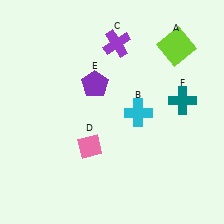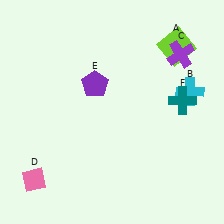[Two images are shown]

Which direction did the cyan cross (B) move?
The cyan cross (B) moved right.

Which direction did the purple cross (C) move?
The purple cross (C) moved right.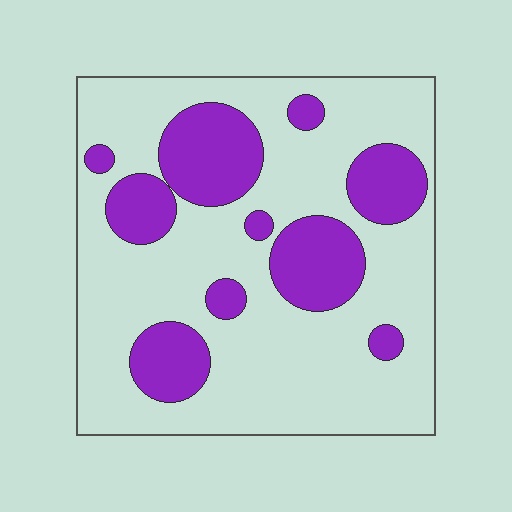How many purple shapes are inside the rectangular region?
10.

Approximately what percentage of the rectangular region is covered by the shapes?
Approximately 30%.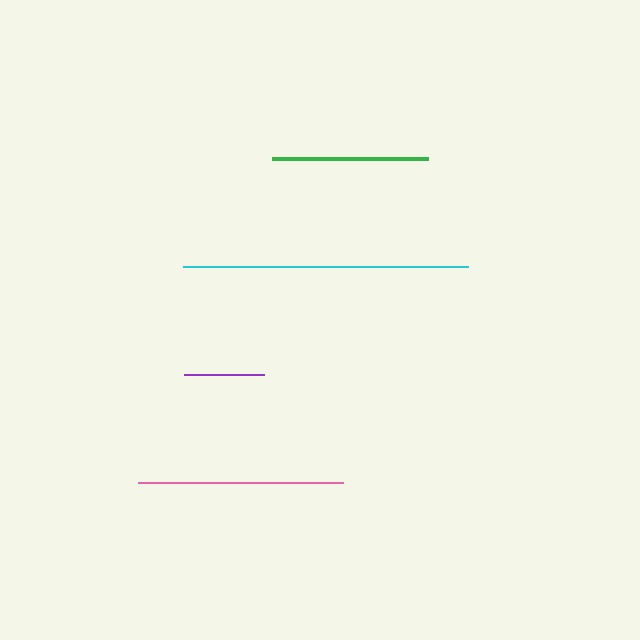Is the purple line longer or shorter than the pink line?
The pink line is longer than the purple line.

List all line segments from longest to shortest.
From longest to shortest: cyan, pink, green, purple.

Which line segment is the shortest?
The purple line is the shortest at approximately 79 pixels.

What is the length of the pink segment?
The pink segment is approximately 205 pixels long.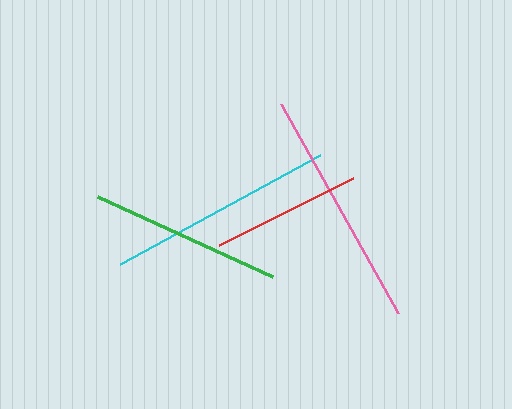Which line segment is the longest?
The pink line is the longest at approximately 239 pixels.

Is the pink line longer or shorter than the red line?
The pink line is longer than the red line.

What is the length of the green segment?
The green segment is approximately 193 pixels long.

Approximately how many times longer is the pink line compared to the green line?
The pink line is approximately 1.2 times the length of the green line.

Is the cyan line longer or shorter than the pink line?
The pink line is longer than the cyan line.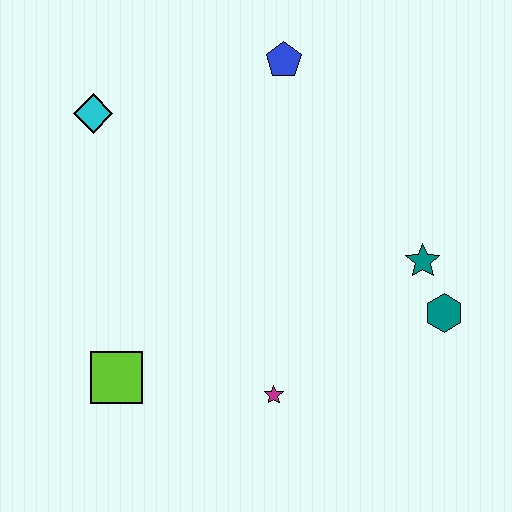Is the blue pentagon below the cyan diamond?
No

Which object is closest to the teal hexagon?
The teal star is closest to the teal hexagon.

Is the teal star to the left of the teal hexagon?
Yes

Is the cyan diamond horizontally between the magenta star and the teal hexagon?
No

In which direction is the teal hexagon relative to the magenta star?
The teal hexagon is to the right of the magenta star.